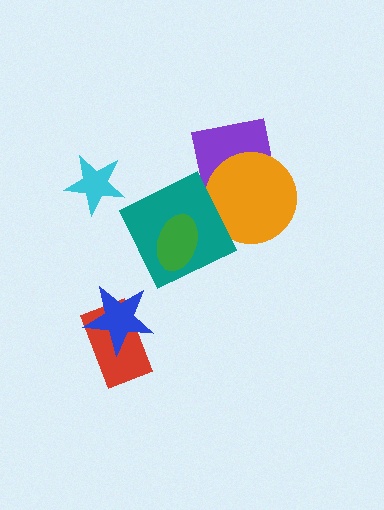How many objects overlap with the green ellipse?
1 object overlaps with the green ellipse.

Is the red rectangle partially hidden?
Yes, it is partially covered by another shape.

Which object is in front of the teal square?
The green ellipse is in front of the teal square.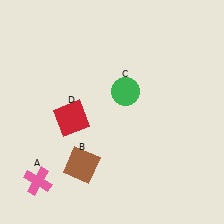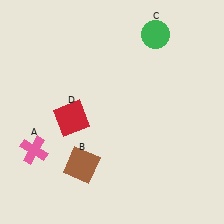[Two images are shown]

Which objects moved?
The objects that moved are: the pink cross (A), the green circle (C).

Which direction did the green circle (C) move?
The green circle (C) moved up.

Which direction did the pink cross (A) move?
The pink cross (A) moved up.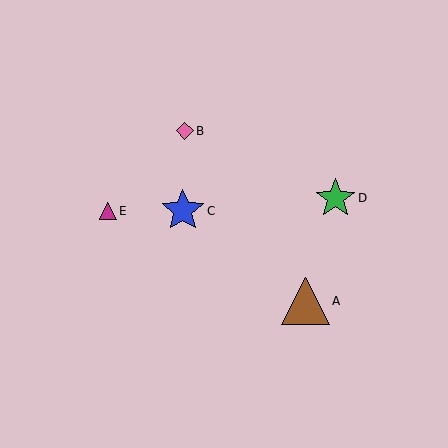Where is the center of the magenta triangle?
The center of the magenta triangle is at (108, 211).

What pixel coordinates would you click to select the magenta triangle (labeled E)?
Click at (108, 211) to select the magenta triangle E.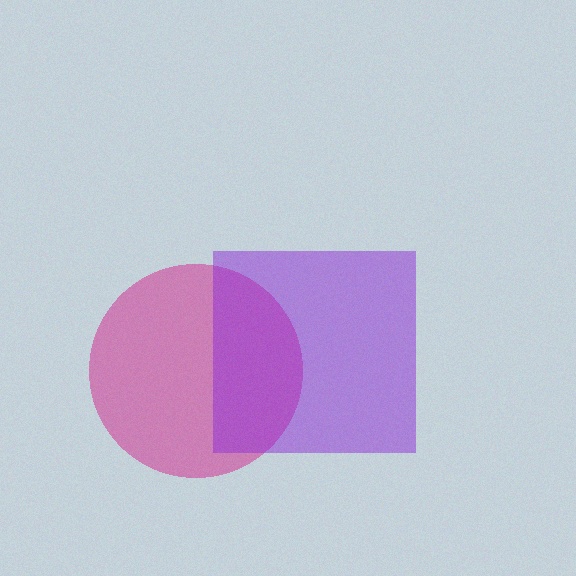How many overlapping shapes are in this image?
There are 2 overlapping shapes in the image.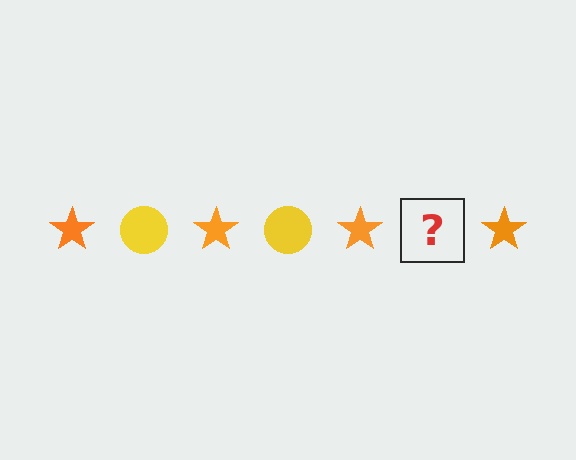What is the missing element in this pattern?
The missing element is a yellow circle.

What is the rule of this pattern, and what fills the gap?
The rule is that the pattern alternates between orange star and yellow circle. The gap should be filled with a yellow circle.